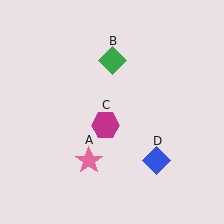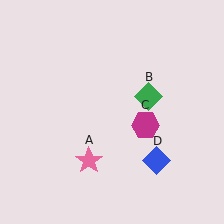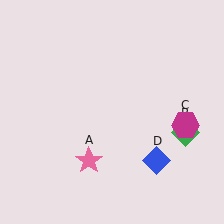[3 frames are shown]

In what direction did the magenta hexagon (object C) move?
The magenta hexagon (object C) moved right.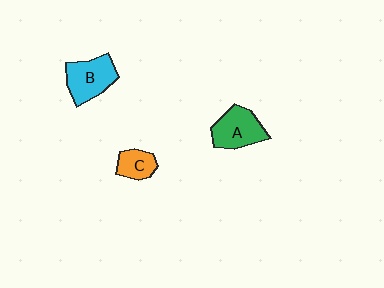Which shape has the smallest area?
Shape C (orange).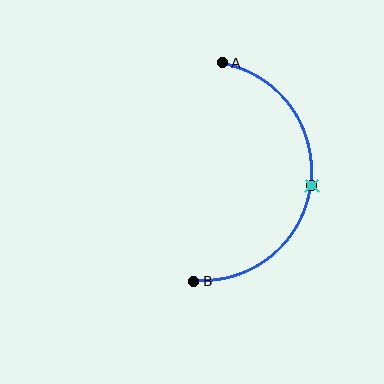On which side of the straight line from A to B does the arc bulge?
The arc bulges to the right of the straight line connecting A and B.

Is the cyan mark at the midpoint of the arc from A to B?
Yes. The cyan mark lies on the arc at equal arc-length from both A and B — it is the arc midpoint.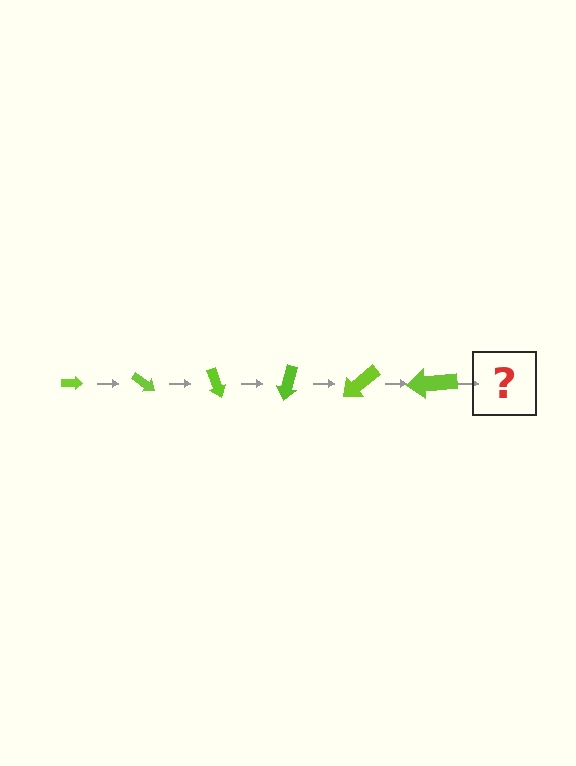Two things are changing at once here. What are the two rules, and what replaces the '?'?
The two rules are that the arrow grows larger each step and it rotates 35 degrees each step. The '?' should be an arrow, larger than the previous one and rotated 210 degrees from the start.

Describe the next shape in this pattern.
It should be an arrow, larger than the previous one and rotated 210 degrees from the start.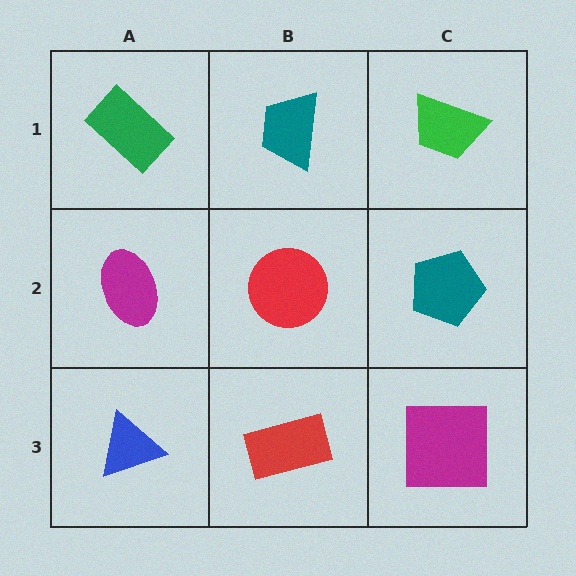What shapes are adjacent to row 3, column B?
A red circle (row 2, column B), a blue triangle (row 3, column A), a magenta square (row 3, column C).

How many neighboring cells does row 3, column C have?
2.